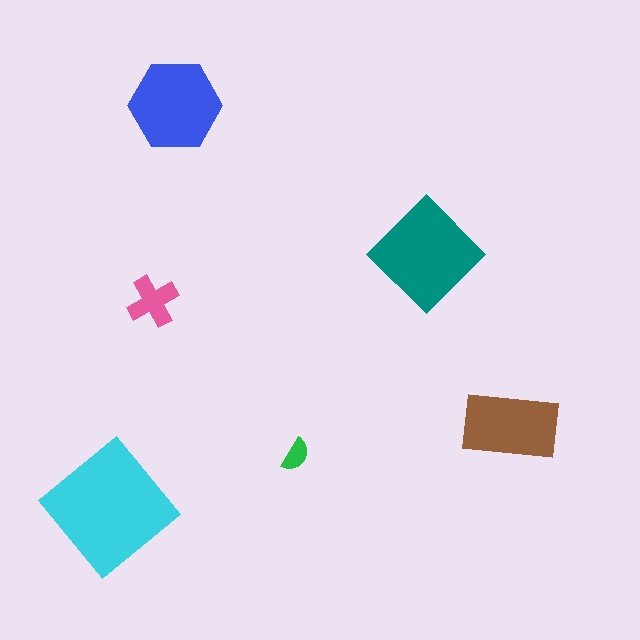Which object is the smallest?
The green semicircle.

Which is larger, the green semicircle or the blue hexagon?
The blue hexagon.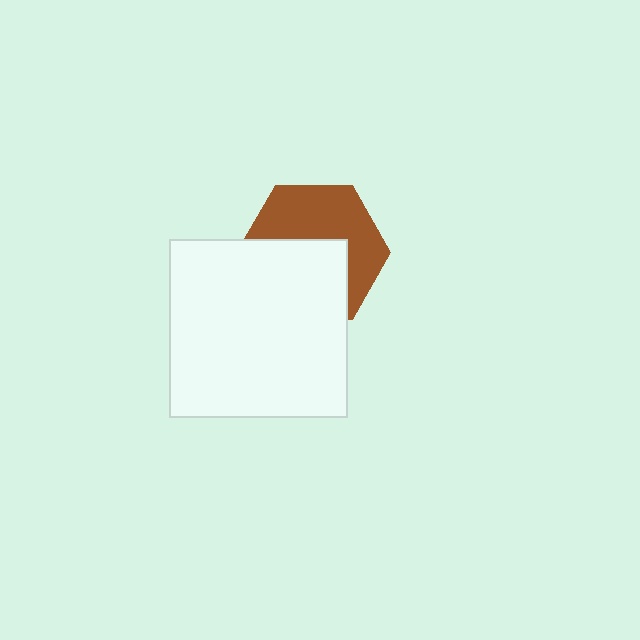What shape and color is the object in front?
The object in front is a white square.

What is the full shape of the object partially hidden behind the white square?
The partially hidden object is a brown hexagon.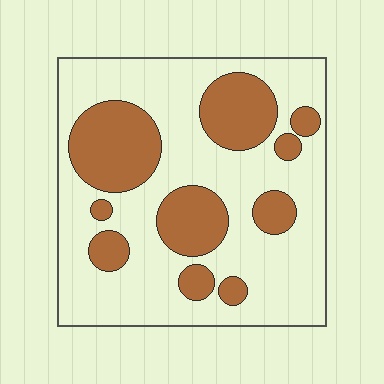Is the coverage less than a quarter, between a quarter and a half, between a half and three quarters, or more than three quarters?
Between a quarter and a half.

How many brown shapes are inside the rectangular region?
10.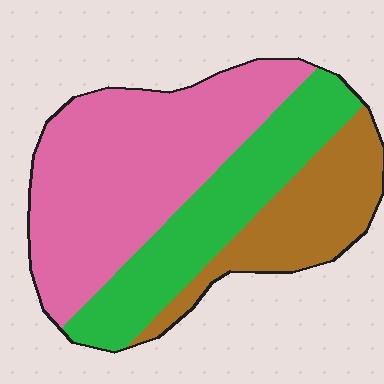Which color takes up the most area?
Pink, at roughly 50%.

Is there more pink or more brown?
Pink.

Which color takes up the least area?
Brown, at roughly 20%.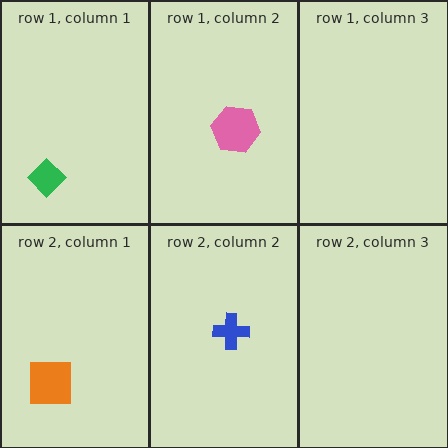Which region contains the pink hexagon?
The row 1, column 2 region.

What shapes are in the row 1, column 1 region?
The green diamond.